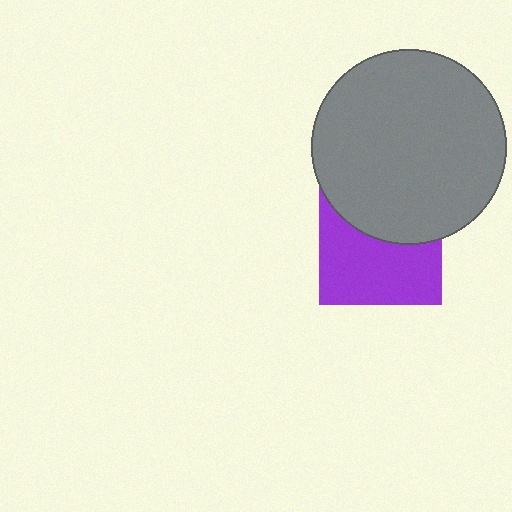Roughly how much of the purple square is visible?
About half of it is visible (roughly 60%).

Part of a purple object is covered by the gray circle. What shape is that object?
It is a square.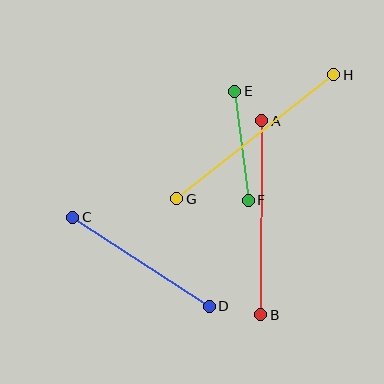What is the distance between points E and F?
The distance is approximately 110 pixels.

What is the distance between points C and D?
The distance is approximately 163 pixels.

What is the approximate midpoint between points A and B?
The midpoint is at approximately (261, 218) pixels.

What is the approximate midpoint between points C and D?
The midpoint is at approximately (141, 262) pixels.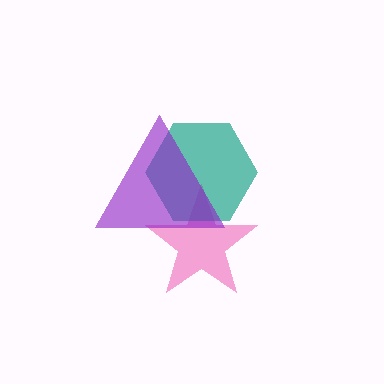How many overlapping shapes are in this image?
There are 3 overlapping shapes in the image.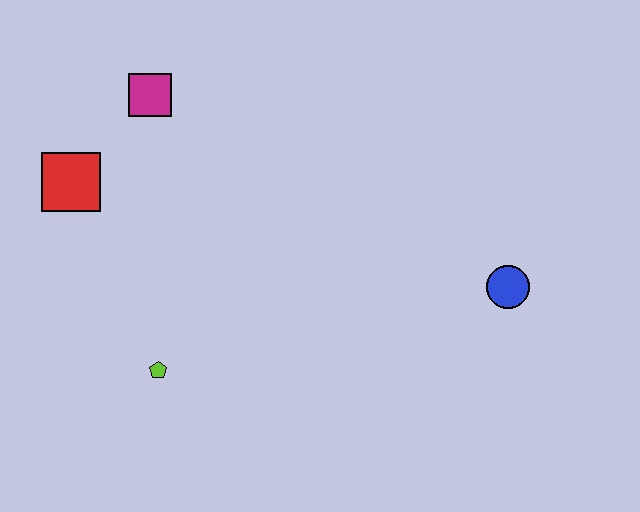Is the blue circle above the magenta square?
No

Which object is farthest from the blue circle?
The red square is farthest from the blue circle.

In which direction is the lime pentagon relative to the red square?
The lime pentagon is below the red square.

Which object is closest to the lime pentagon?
The red square is closest to the lime pentagon.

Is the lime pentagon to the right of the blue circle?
No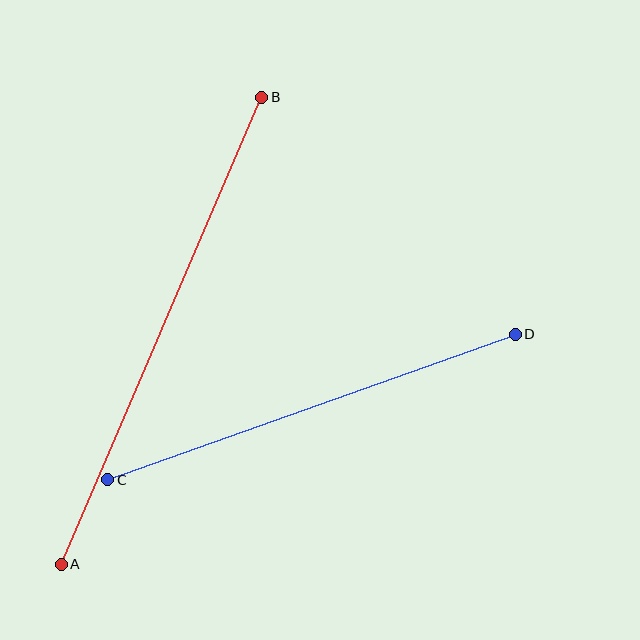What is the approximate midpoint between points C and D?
The midpoint is at approximately (311, 407) pixels.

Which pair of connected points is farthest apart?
Points A and B are farthest apart.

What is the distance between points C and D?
The distance is approximately 433 pixels.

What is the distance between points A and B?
The distance is approximately 508 pixels.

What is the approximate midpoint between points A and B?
The midpoint is at approximately (162, 331) pixels.